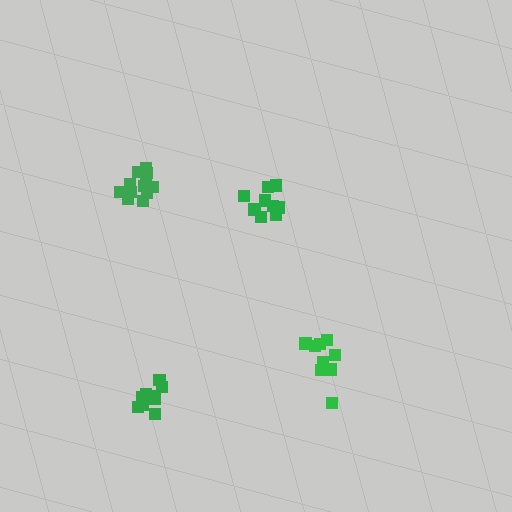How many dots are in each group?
Group 1: 10 dots, Group 2: 9 dots, Group 3: 11 dots, Group 4: 12 dots (42 total).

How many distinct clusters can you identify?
There are 4 distinct clusters.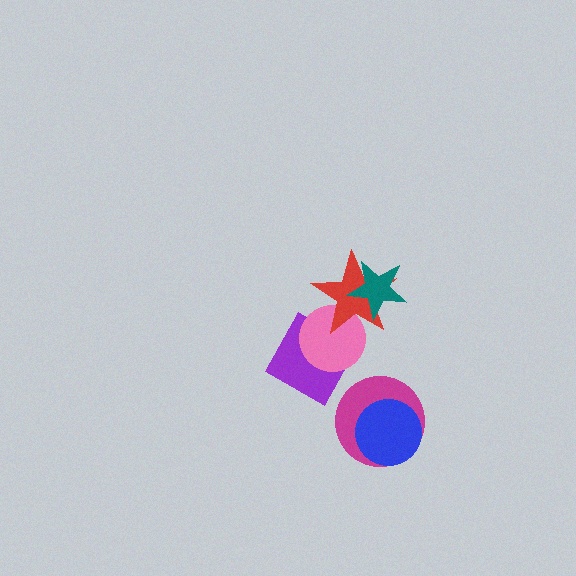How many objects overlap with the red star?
2 objects overlap with the red star.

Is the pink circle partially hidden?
Yes, it is partially covered by another shape.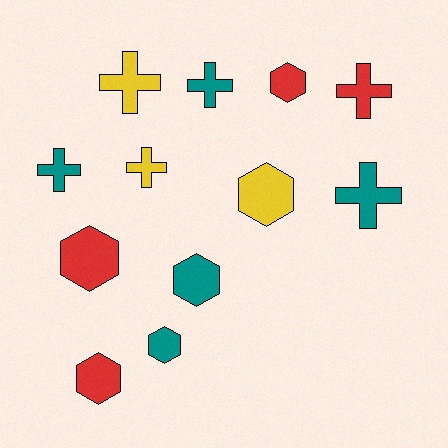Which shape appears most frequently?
Hexagon, with 6 objects.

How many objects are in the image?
There are 12 objects.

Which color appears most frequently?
Teal, with 5 objects.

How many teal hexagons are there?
There are 2 teal hexagons.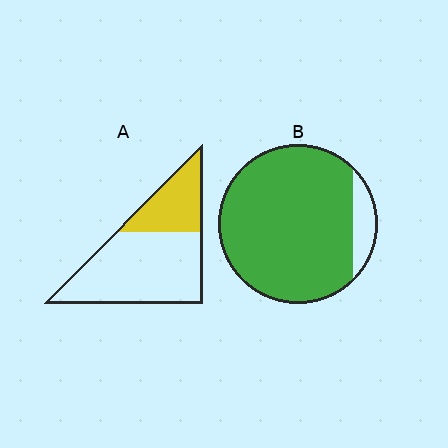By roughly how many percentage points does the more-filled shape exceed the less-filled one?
By roughly 60 percentage points (B over A).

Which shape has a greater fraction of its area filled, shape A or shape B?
Shape B.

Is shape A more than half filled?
No.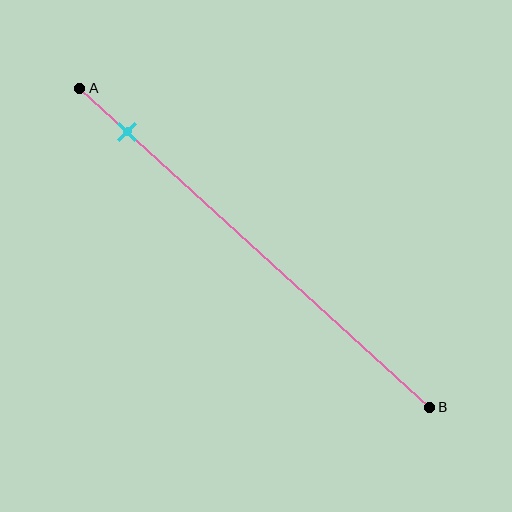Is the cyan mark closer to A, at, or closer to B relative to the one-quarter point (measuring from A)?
The cyan mark is closer to point A than the one-quarter point of segment AB.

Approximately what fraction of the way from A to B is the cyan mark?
The cyan mark is approximately 15% of the way from A to B.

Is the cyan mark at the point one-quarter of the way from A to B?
No, the mark is at about 15% from A, not at the 25% one-quarter point.